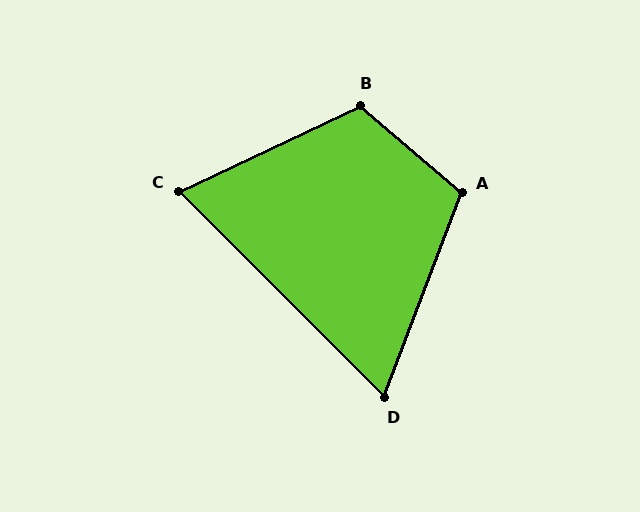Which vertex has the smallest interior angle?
D, at approximately 66 degrees.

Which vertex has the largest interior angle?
B, at approximately 114 degrees.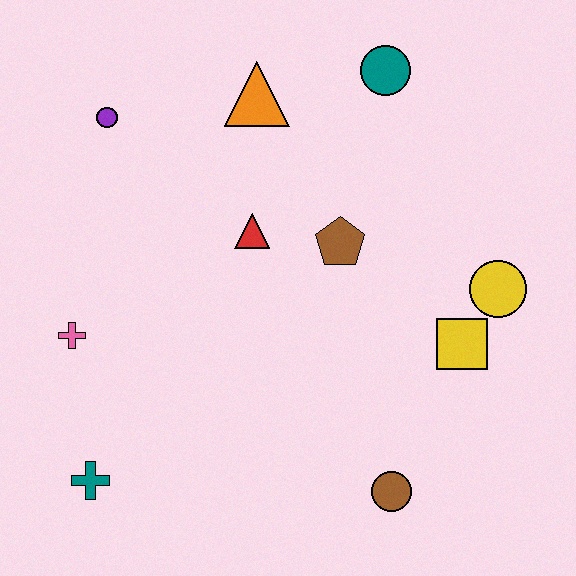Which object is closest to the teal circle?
The orange triangle is closest to the teal circle.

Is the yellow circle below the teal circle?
Yes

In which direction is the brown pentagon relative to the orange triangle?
The brown pentagon is below the orange triangle.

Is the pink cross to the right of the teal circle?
No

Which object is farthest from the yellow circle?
The teal cross is farthest from the yellow circle.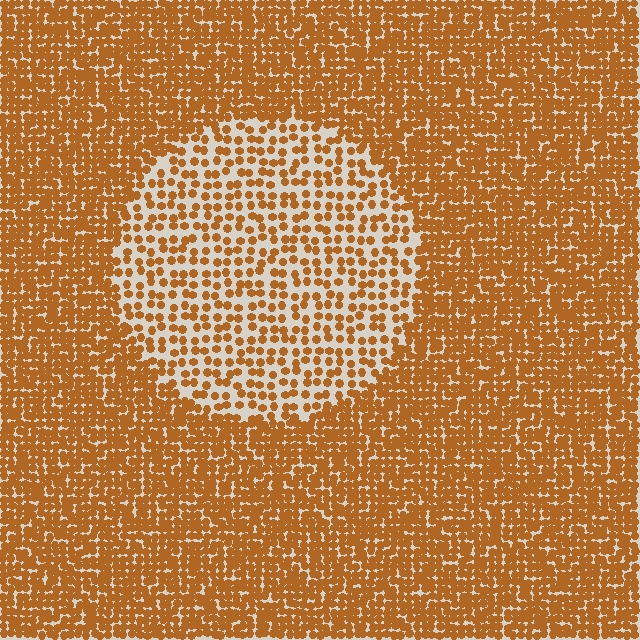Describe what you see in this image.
The image contains small brown elements arranged at two different densities. A circle-shaped region is visible where the elements are less densely packed than the surrounding area.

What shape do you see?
I see a circle.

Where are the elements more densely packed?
The elements are more densely packed outside the circle boundary.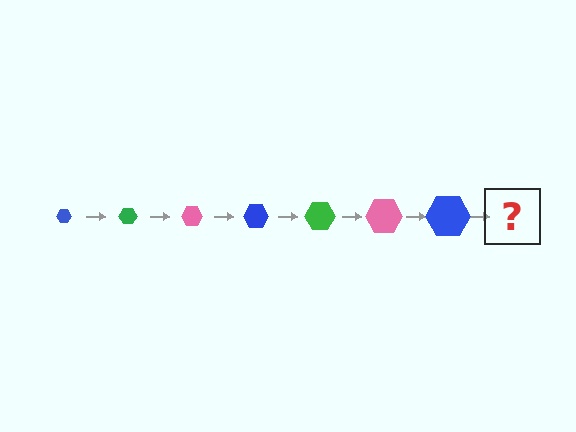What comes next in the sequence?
The next element should be a green hexagon, larger than the previous one.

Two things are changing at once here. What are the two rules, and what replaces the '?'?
The two rules are that the hexagon grows larger each step and the color cycles through blue, green, and pink. The '?' should be a green hexagon, larger than the previous one.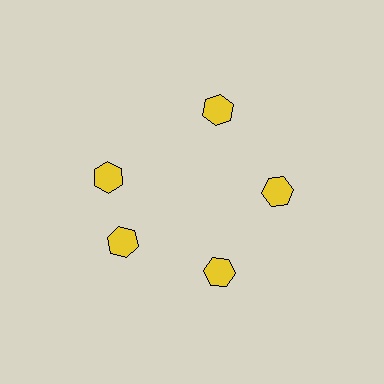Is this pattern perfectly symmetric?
No. The 5 yellow hexagons are arranged in a ring, but one element near the 10 o'clock position is rotated out of alignment along the ring, breaking the 5-fold rotational symmetry.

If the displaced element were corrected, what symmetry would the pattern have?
It would have 5-fold rotational symmetry — the pattern would map onto itself every 72 degrees.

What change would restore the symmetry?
The symmetry would be restored by rotating it back into even spacing with its neighbors so that all 5 hexagons sit at equal angles and equal distance from the center.